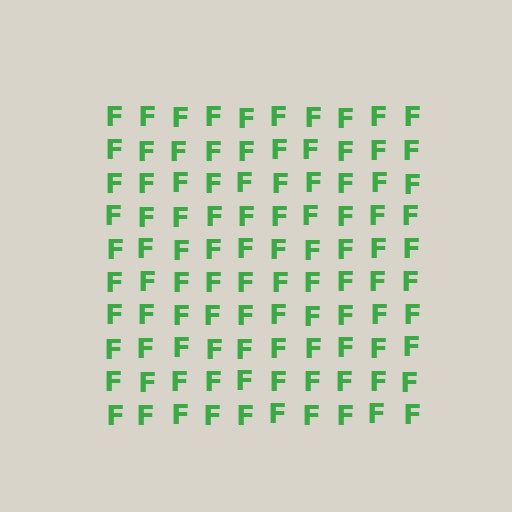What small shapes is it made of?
It is made of small letter F's.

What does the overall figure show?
The overall figure shows a square.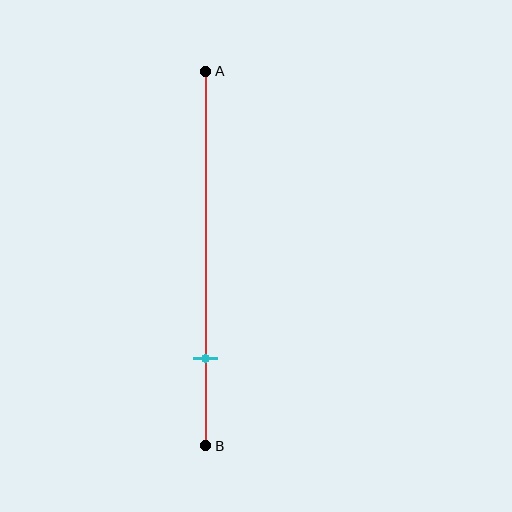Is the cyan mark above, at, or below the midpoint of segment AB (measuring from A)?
The cyan mark is below the midpoint of segment AB.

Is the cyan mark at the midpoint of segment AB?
No, the mark is at about 75% from A, not at the 50% midpoint.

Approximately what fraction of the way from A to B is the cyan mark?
The cyan mark is approximately 75% of the way from A to B.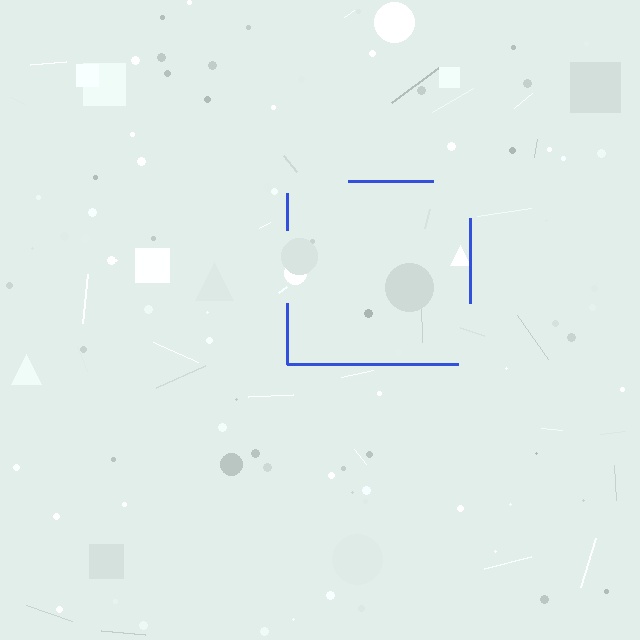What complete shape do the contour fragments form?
The contour fragments form a square.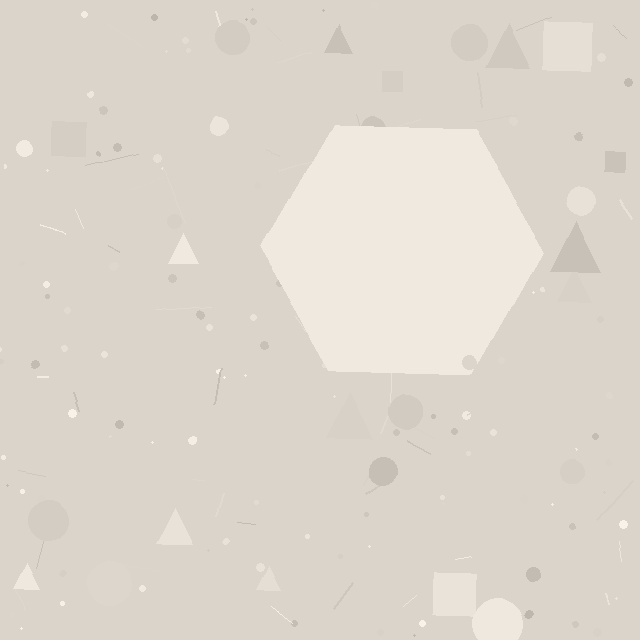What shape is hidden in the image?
A hexagon is hidden in the image.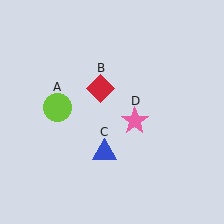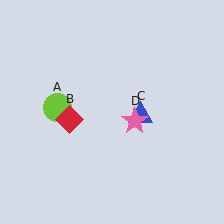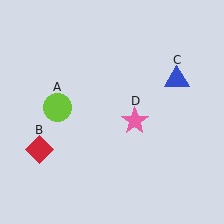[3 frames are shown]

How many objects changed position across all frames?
2 objects changed position: red diamond (object B), blue triangle (object C).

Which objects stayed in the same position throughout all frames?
Lime circle (object A) and pink star (object D) remained stationary.